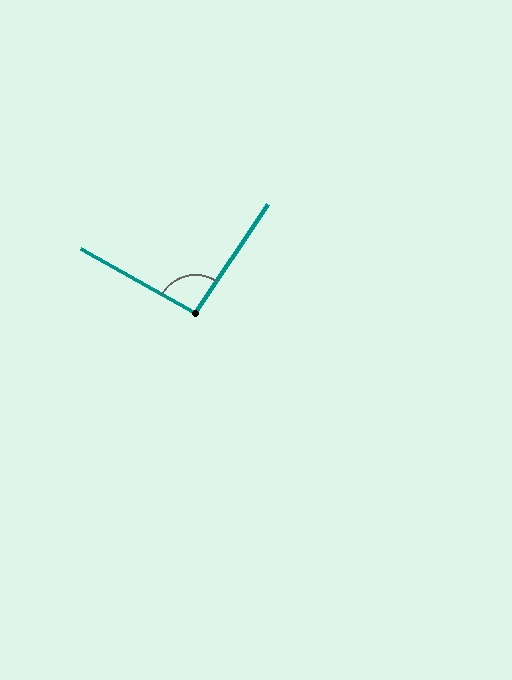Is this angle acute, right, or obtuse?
It is approximately a right angle.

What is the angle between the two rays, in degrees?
Approximately 95 degrees.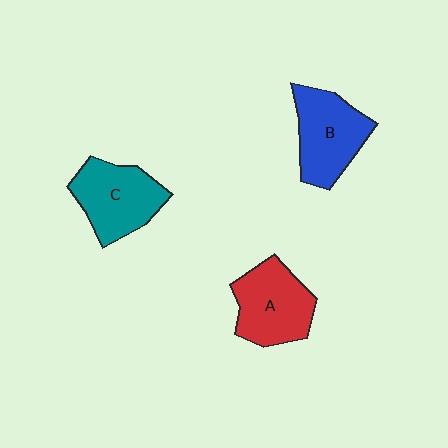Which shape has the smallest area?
Shape C (teal).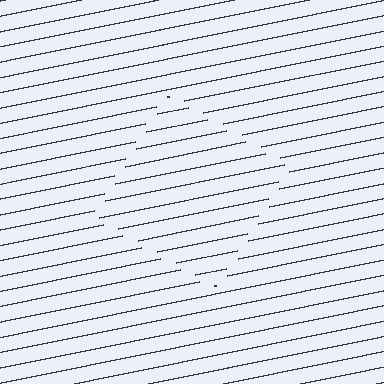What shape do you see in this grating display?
An illusory square. The interior of the shape contains the same grating, shifted by half a period — the contour is defined by the phase discontinuity where line-ends from the inner and outer gratings abut.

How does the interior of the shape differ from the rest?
The interior of the shape contains the same grating, shifted by half a period — the contour is defined by the phase discontinuity where line-ends from the inner and outer gratings abut.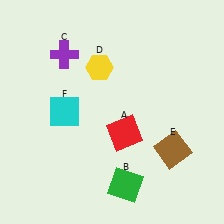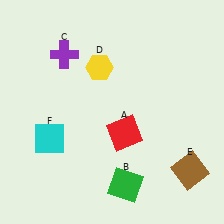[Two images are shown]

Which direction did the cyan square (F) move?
The cyan square (F) moved down.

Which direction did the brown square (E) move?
The brown square (E) moved down.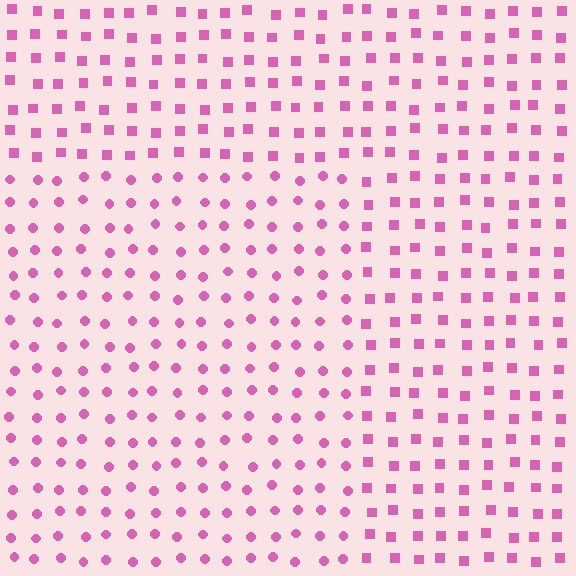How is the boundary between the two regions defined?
The boundary is defined by a change in element shape: circles inside vs. squares outside. All elements share the same color and spacing.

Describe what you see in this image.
The image is filled with small pink elements arranged in a uniform grid. A rectangle-shaped region contains circles, while the surrounding area contains squares. The boundary is defined purely by the change in element shape.